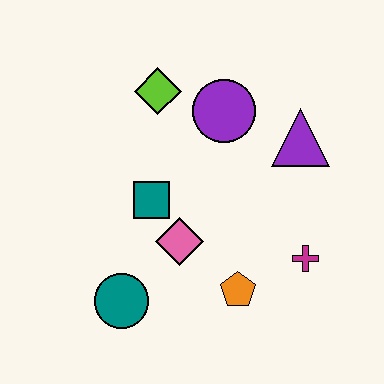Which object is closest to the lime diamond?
The purple circle is closest to the lime diamond.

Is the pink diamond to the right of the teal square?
Yes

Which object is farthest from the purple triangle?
The teal circle is farthest from the purple triangle.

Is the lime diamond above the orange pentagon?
Yes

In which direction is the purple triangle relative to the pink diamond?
The purple triangle is to the right of the pink diamond.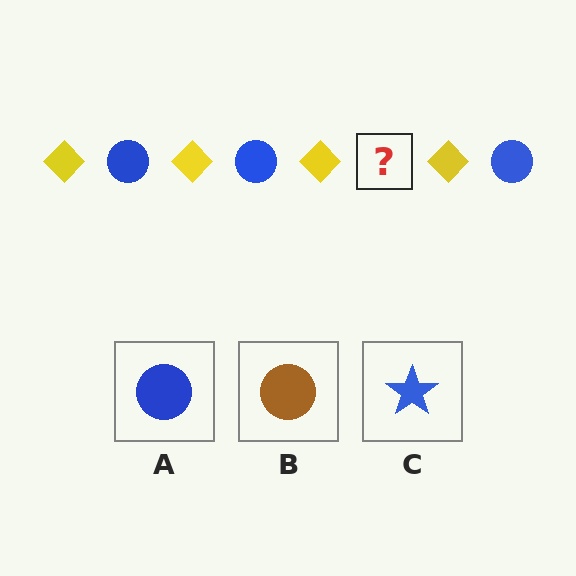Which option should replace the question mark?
Option A.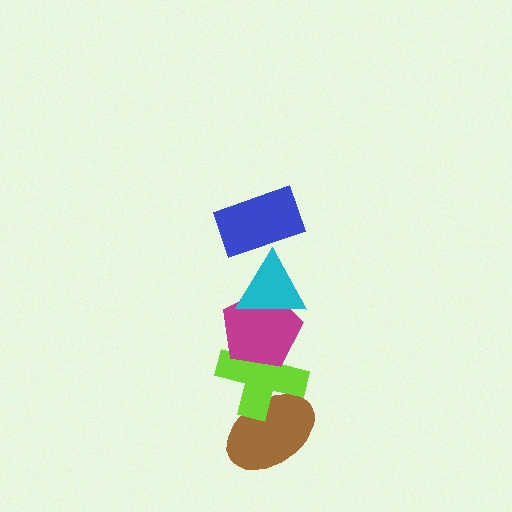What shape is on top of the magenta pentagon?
The cyan triangle is on top of the magenta pentagon.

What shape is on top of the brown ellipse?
The lime cross is on top of the brown ellipse.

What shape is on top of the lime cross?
The magenta pentagon is on top of the lime cross.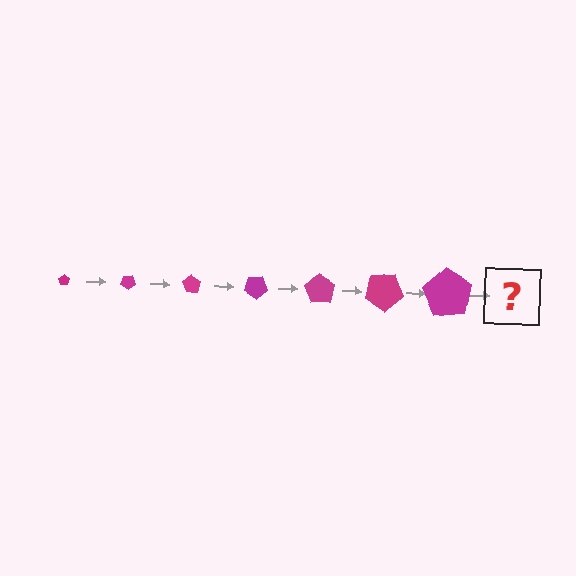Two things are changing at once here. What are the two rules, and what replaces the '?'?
The two rules are that the pentagon grows larger each step and it rotates 35 degrees each step. The '?' should be a pentagon, larger than the previous one and rotated 245 degrees from the start.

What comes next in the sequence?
The next element should be a pentagon, larger than the previous one and rotated 245 degrees from the start.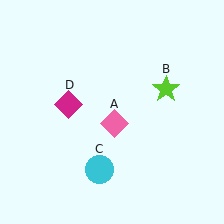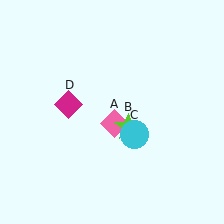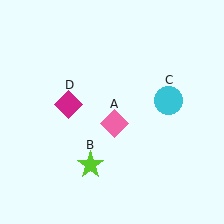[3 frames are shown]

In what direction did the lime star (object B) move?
The lime star (object B) moved down and to the left.